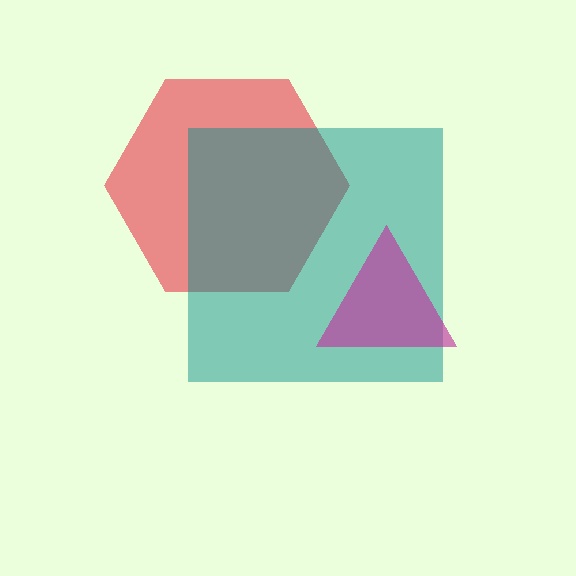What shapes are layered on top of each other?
The layered shapes are: a red hexagon, a teal square, a magenta triangle.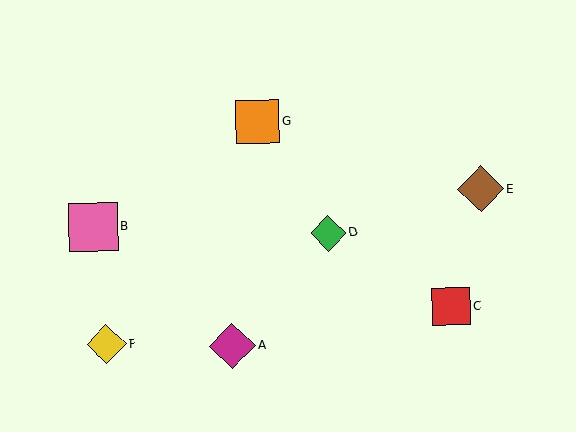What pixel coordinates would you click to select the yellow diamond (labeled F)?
Click at (106, 344) to select the yellow diamond F.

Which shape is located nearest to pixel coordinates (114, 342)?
The yellow diamond (labeled F) at (106, 344) is nearest to that location.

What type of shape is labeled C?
Shape C is a red square.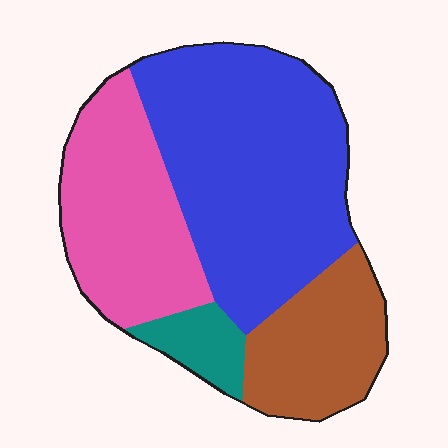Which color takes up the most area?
Blue, at roughly 45%.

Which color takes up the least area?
Teal, at roughly 5%.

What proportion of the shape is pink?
Pink covers roughly 25% of the shape.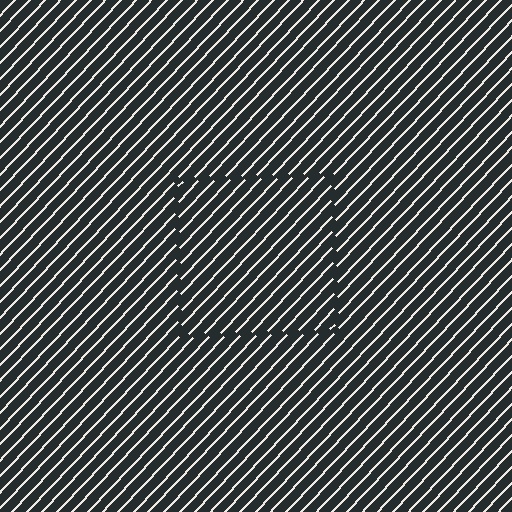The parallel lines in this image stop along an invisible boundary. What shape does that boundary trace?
An illusory square. The interior of the shape contains the same grating, shifted by half a period — the contour is defined by the phase discontinuity where line-ends from the inner and outer gratings abut.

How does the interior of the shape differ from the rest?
The interior of the shape contains the same grating, shifted by half a period — the contour is defined by the phase discontinuity where line-ends from the inner and outer gratings abut.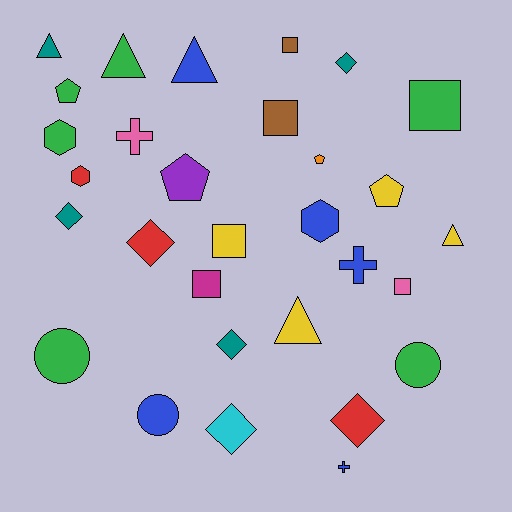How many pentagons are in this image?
There are 4 pentagons.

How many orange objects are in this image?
There is 1 orange object.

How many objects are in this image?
There are 30 objects.